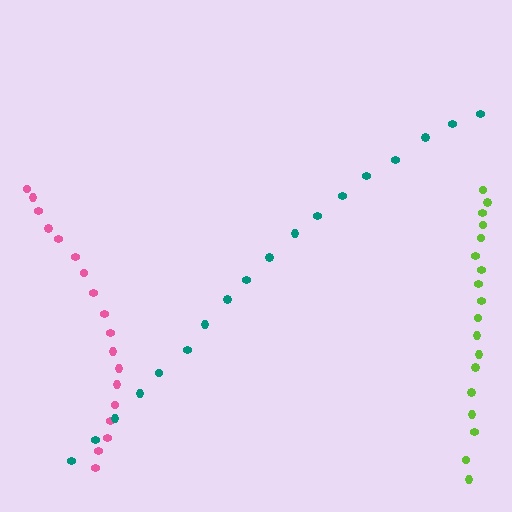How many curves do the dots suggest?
There are 3 distinct paths.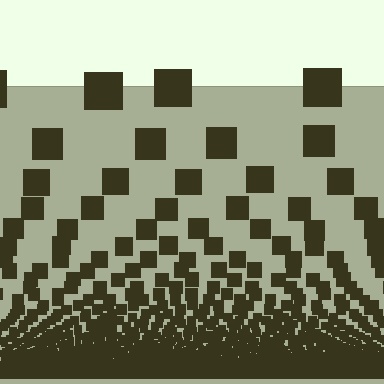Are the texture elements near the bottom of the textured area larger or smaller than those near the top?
Smaller. The gradient is inverted — elements near the bottom are smaller and denser.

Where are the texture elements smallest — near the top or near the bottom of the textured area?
Near the bottom.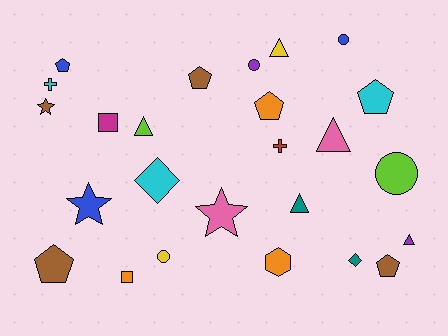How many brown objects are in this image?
There are 4 brown objects.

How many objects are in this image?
There are 25 objects.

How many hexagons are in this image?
There is 1 hexagon.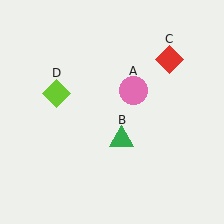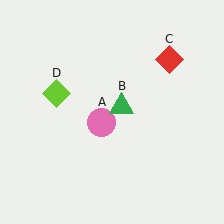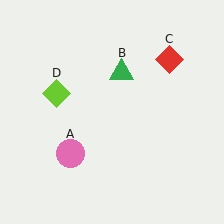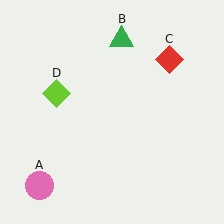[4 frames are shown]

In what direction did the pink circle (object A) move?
The pink circle (object A) moved down and to the left.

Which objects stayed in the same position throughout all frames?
Red diamond (object C) and lime diamond (object D) remained stationary.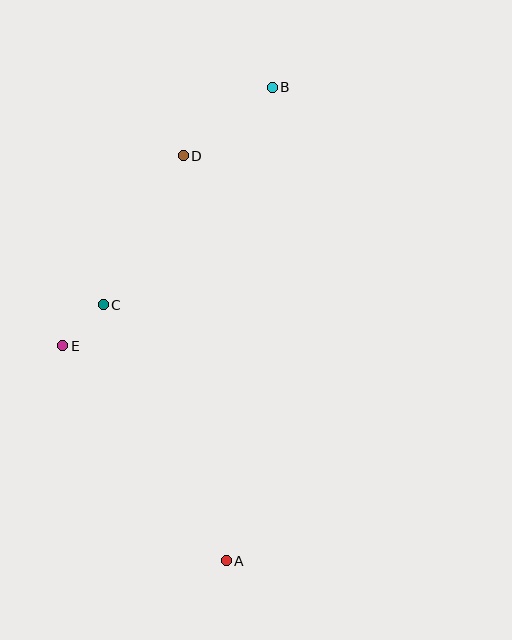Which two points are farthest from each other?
Points A and B are farthest from each other.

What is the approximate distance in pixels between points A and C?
The distance between A and C is approximately 284 pixels.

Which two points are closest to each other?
Points C and E are closest to each other.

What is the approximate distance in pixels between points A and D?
The distance between A and D is approximately 407 pixels.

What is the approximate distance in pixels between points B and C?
The distance between B and C is approximately 276 pixels.